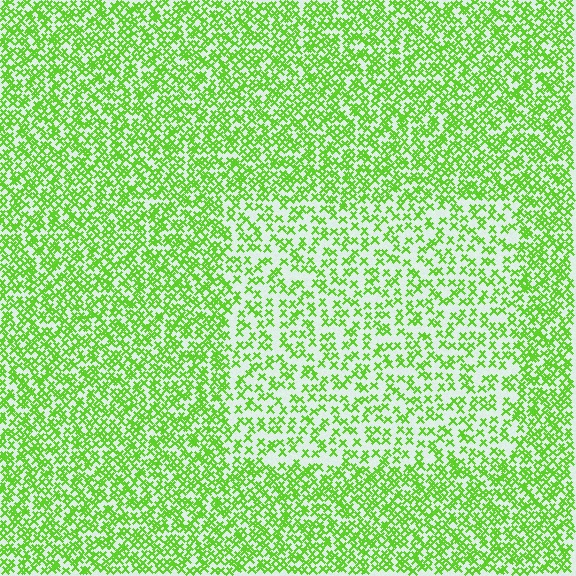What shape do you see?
I see a rectangle.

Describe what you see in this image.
The image contains small lime elements arranged at two different densities. A rectangle-shaped region is visible where the elements are less densely packed than the surrounding area.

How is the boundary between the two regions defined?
The boundary is defined by a change in element density (approximately 1.9x ratio). All elements are the same color, size, and shape.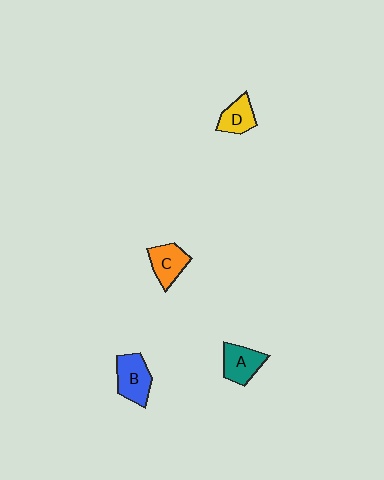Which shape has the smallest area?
Shape D (yellow).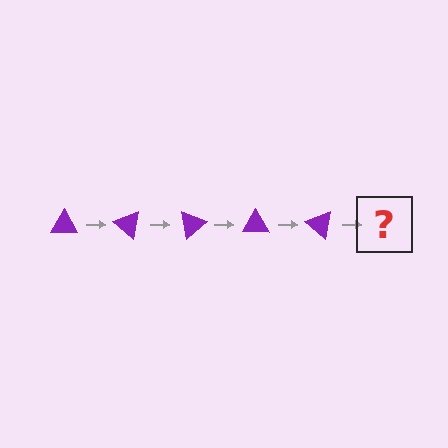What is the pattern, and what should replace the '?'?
The pattern is that the triangle rotates 40 degrees each step. The '?' should be a purple triangle rotated 200 degrees.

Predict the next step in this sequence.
The next step is a purple triangle rotated 200 degrees.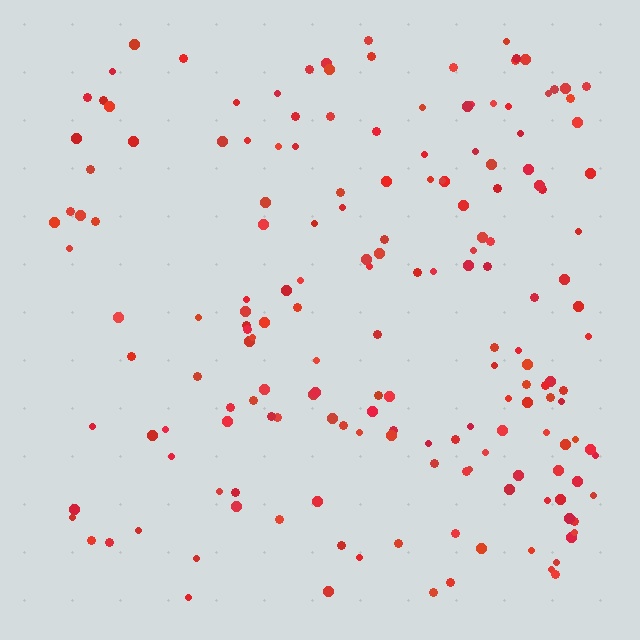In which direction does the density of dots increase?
From left to right, with the right side densest.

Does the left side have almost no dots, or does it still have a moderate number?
Still a moderate number, just noticeably fewer than the right.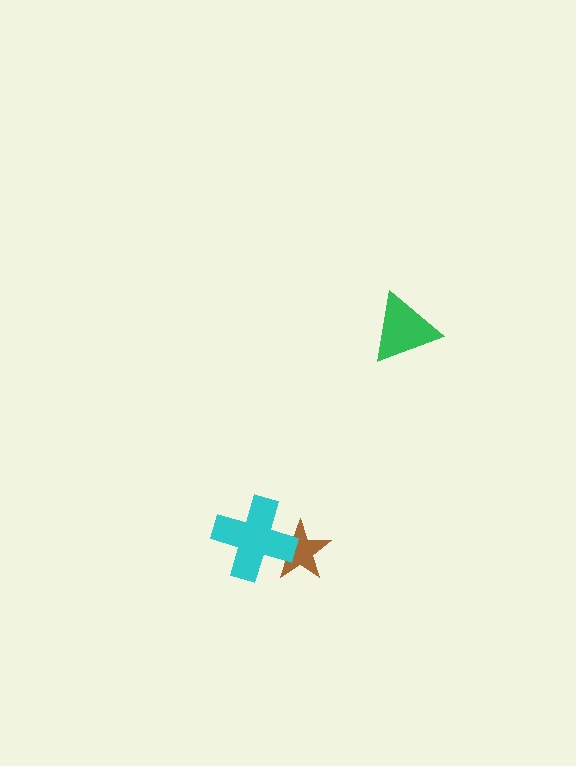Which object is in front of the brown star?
The cyan cross is in front of the brown star.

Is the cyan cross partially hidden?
No, no other shape covers it.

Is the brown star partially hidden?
Yes, it is partially covered by another shape.